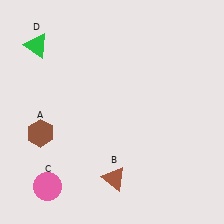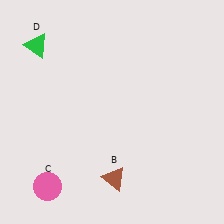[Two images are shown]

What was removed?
The brown hexagon (A) was removed in Image 2.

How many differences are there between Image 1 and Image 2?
There is 1 difference between the two images.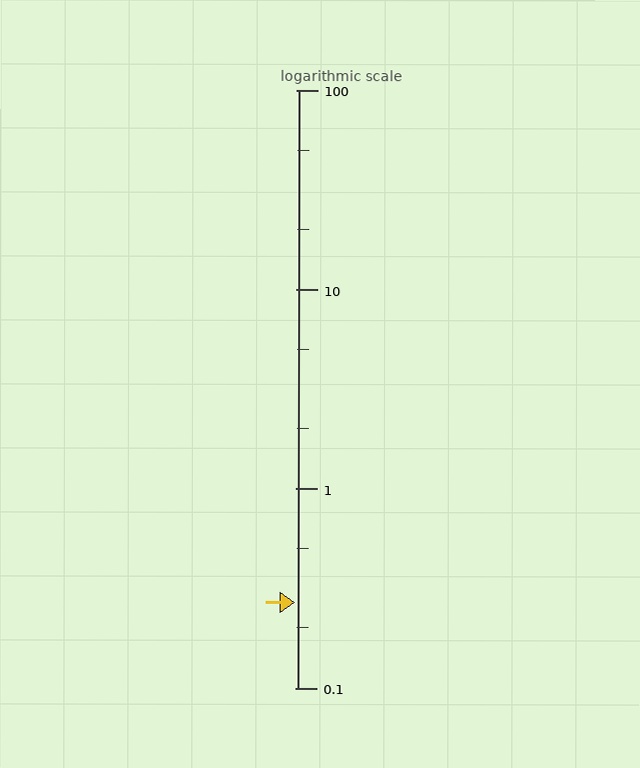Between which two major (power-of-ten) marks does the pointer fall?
The pointer is between 0.1 and 1.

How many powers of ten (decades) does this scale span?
The scale spans 3 decades, from 0.1 to 100.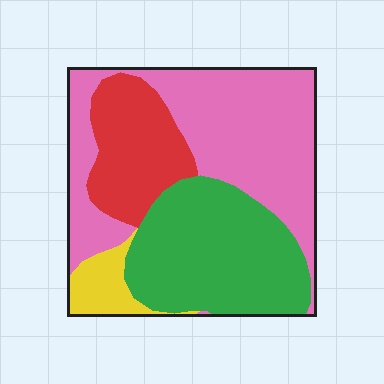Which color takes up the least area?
Yellow, at roughly 5%.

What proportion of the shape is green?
Green covers roughly 30% of the shape.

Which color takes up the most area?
Pink, at roughly 45%.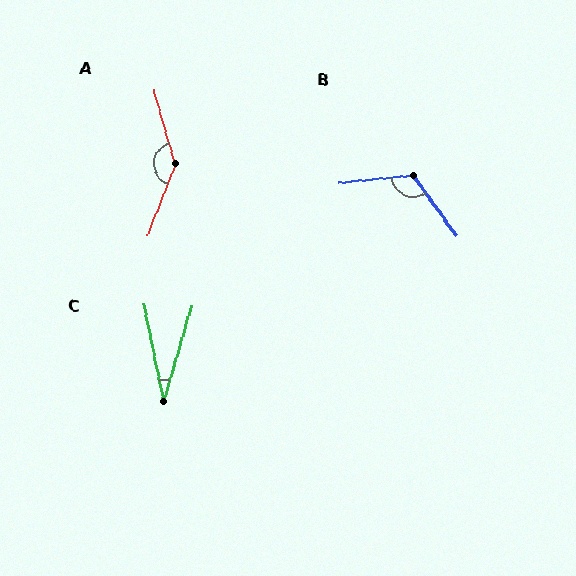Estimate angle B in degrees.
Approximately 120 degrees.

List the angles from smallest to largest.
C (28°), B (120°), A (143°).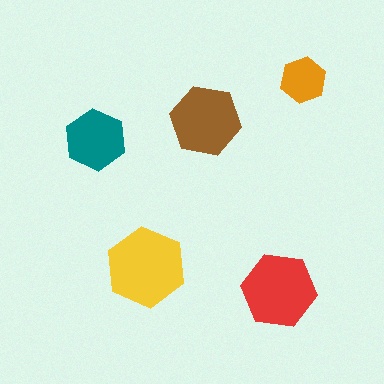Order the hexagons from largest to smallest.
the yellow one, the red one, the brown one, the teal one, the orange one.